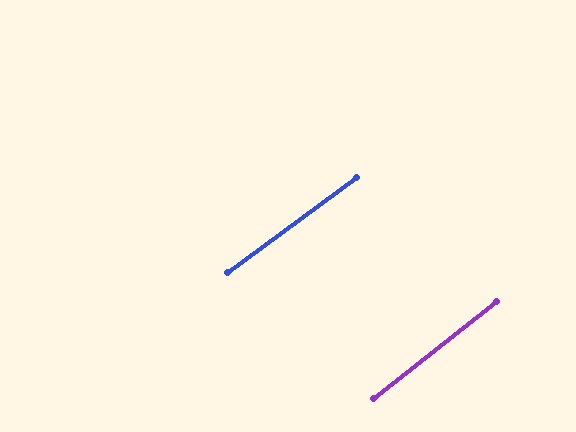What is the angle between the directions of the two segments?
Approximately 2 degrees.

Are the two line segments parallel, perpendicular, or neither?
Parallel — their directions differ by only 1.8°.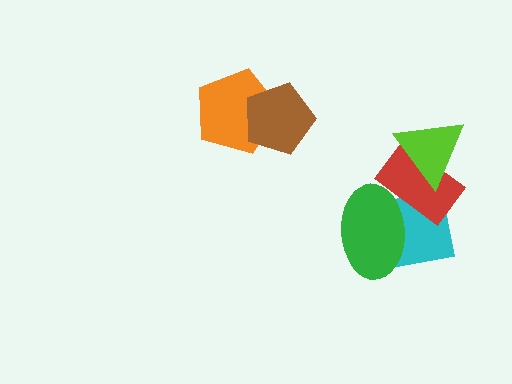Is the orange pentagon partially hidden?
Yes, it is partially covered by another shape.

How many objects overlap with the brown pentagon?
1 object overlaps with the brown pentagon.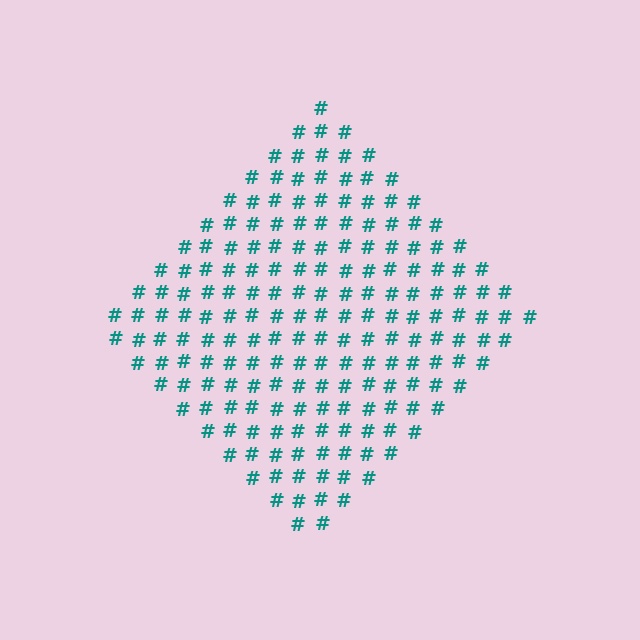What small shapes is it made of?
It is made of small hash symbols.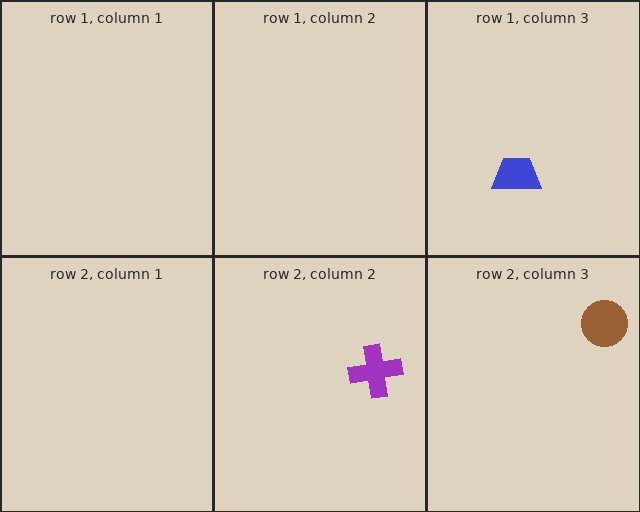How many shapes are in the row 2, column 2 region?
1.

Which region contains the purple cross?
The row 2, column 2 region.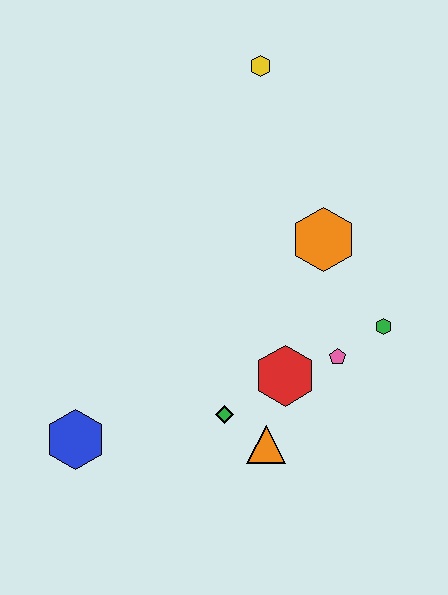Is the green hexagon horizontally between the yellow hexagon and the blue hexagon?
No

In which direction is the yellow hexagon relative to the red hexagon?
The yellow hexagon is above the red hexagon.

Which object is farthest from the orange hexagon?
The blue hexagon is farthest from the orange hexagon.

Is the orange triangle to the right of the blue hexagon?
Yes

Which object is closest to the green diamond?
The orange triangle is closest to the green diamond.